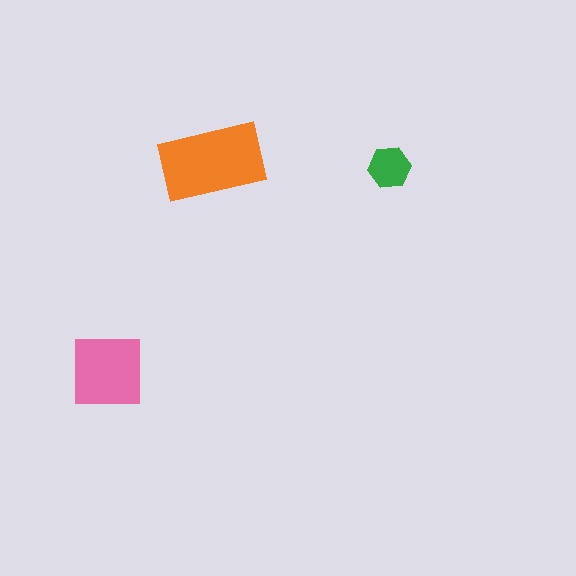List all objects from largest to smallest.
The orange rectangle, the pink square, the green hexagon.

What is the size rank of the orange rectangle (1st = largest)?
1st.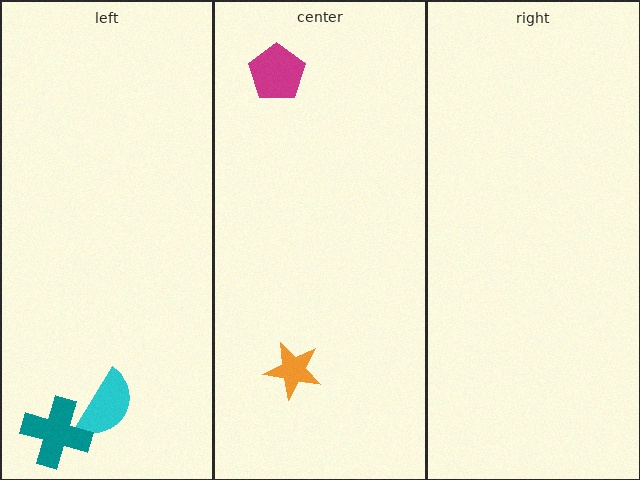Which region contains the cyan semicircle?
The left region.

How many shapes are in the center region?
2.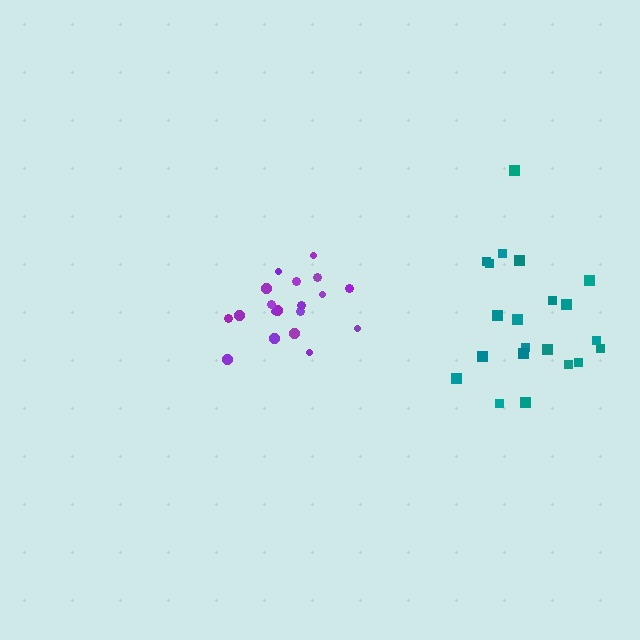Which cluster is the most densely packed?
Purple.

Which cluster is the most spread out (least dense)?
Teal.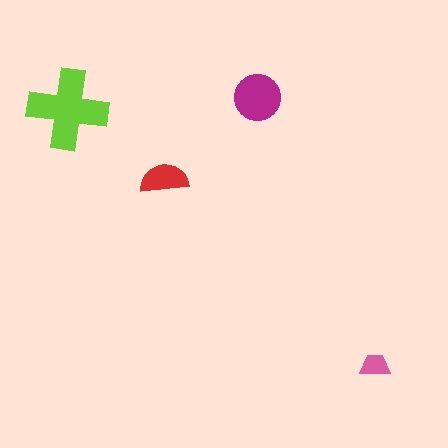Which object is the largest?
The lime cross.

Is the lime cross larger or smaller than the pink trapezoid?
Larger.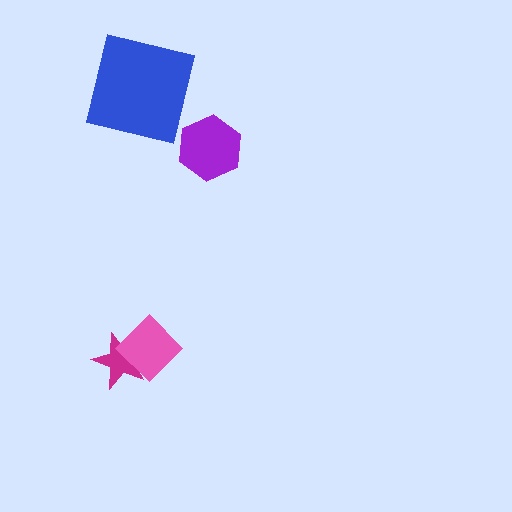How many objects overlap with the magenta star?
1 object overlaps with the magenta star.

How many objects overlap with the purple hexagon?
0 objects overlap with the purple hexagon.